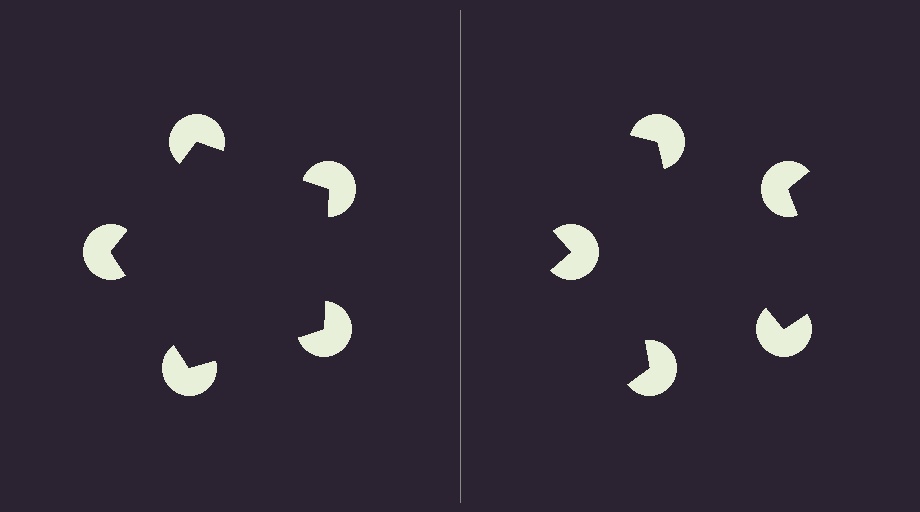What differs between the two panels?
The pac-man discs are positioned identically on both sides; only the wedge orientations differ. On the left they align to a pentagon; on the right they are misaligned.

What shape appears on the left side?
An illusory pentagon.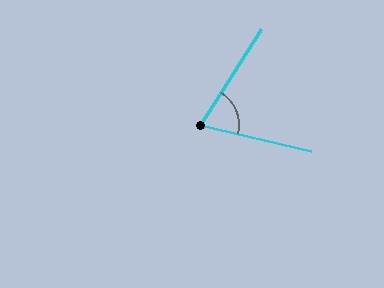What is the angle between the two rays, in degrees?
Approximately 71 degrees.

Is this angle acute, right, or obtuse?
It is acute.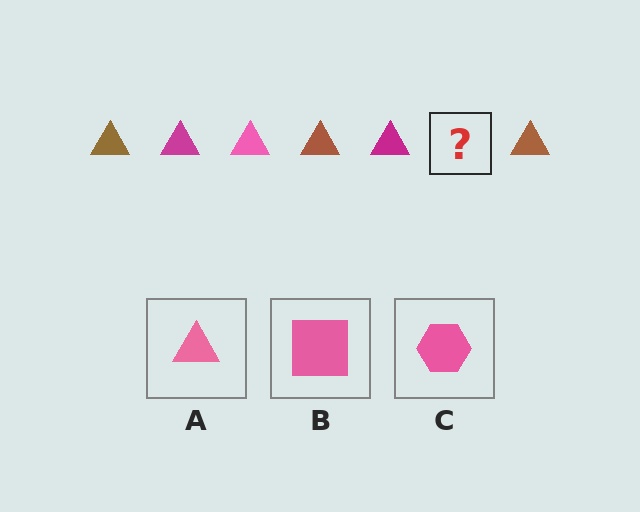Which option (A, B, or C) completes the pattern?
A.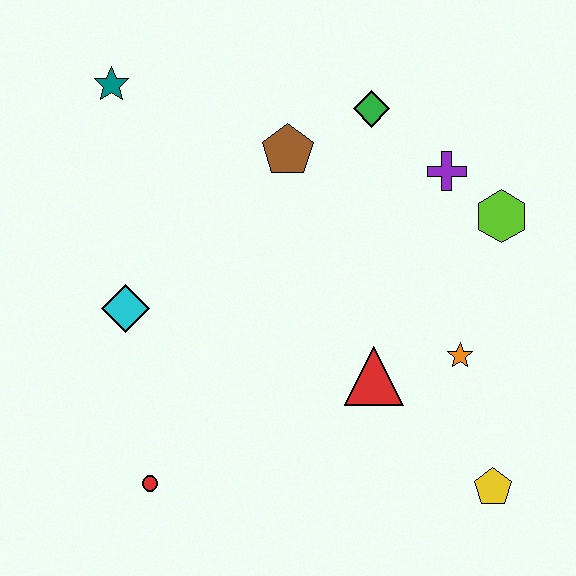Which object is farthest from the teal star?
The yellow pentagon is farthest from the teal star.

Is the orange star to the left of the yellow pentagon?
Yes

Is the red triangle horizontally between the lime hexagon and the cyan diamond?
Yes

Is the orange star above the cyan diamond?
No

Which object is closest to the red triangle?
The orange star is closest to the red triangle.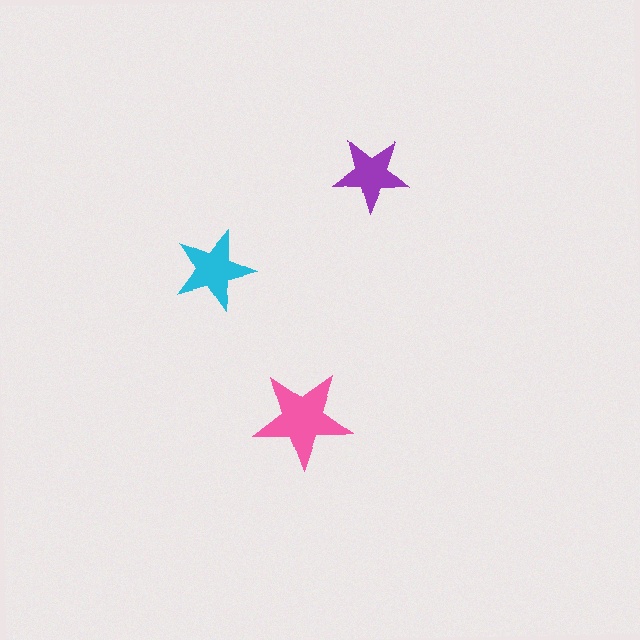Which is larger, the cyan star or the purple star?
The cyan one.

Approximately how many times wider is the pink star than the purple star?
About 1.5 times wider.